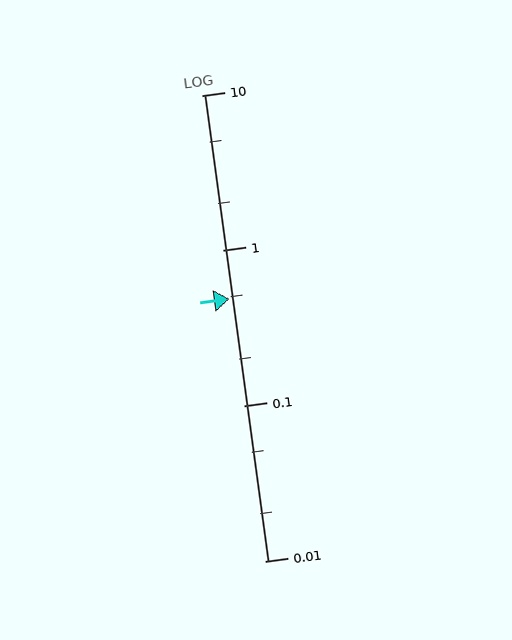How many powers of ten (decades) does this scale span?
The scale spans 3 decades, from 0.01 to 10.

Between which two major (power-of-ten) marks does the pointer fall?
The pointer is between 0.1 and 1.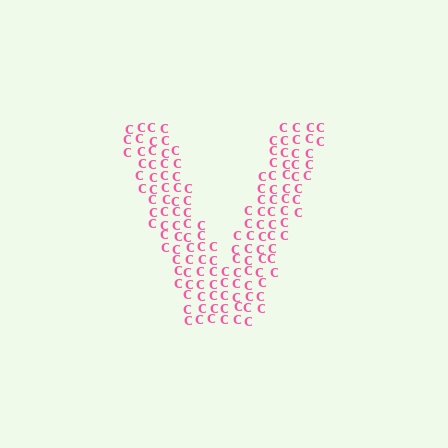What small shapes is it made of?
It is made of small letter C's.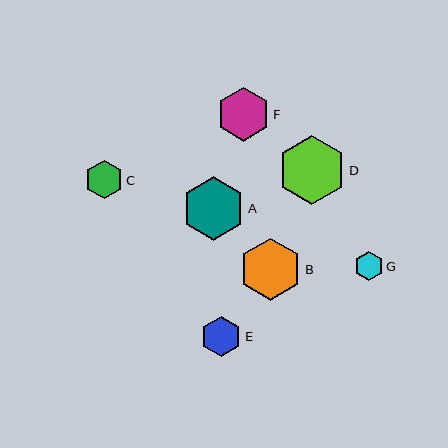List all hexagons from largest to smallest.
From largest to smallest: D, A, B, F, E, C, G.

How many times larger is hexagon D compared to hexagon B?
Hexagon D is approximately 1.1 times the size of hexagon B.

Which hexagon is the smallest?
Hexagon G is the smallest with a size of approximately 29 pixels.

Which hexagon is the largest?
Hexagon D is the largest with a size of approximately 68 pixels.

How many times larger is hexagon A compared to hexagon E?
Hexagon A is approximately 1.6 times the size of hexagon E.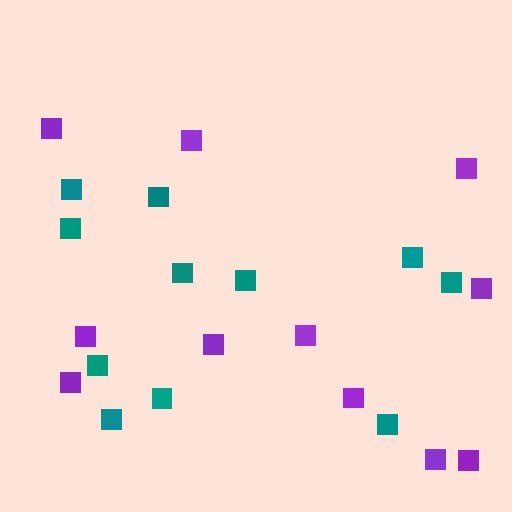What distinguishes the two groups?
There are 2 groups: one group of teal squares (11) and one group of purple squares (11).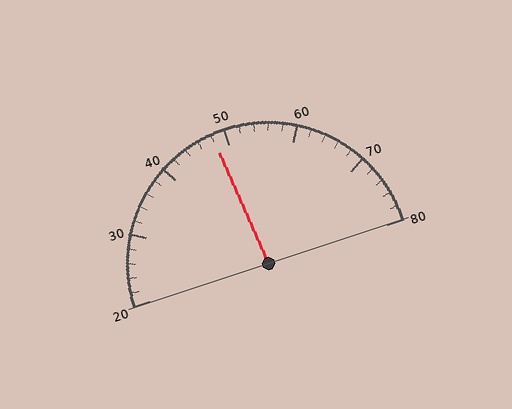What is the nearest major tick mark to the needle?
The nearest major tick mark is 50.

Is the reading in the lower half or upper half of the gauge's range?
The reading is in the lower half of the range (20 to 80).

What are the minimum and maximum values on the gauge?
The gauge ranges from 20 to 80.